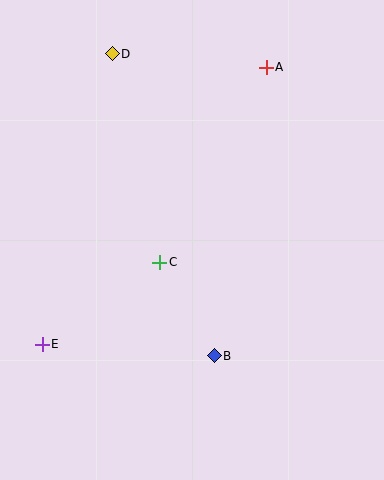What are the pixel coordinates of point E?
Point E is at (42, 344).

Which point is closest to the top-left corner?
Point D is closest to the top-left corner.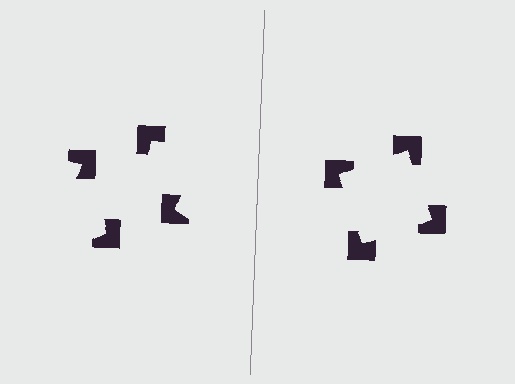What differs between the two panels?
The notched squares are positioned identically on both sides; only the wedge orientations differ. On the right they align to a square; on the left they are misaligned.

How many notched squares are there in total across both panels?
8 — 4 on each side.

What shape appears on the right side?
An illusory square.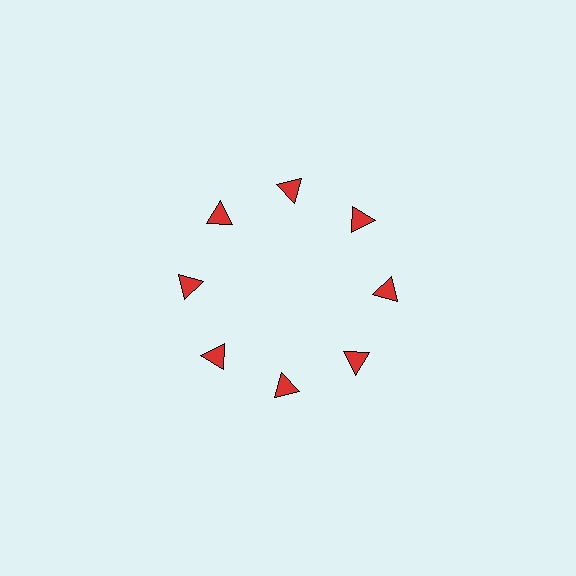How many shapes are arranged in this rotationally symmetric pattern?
There are 8 shapes, arranged in 8 groups of 1.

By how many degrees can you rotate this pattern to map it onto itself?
The pattern maps onto itself every 45 degrees of rotation.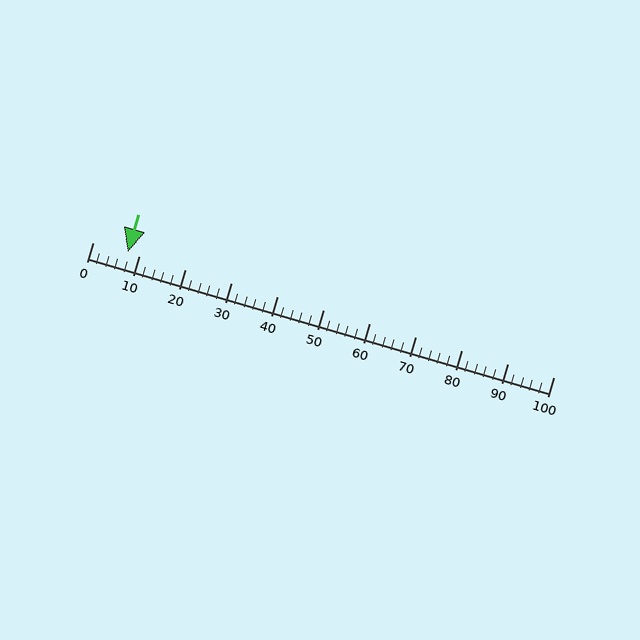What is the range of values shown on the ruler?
The ruler shows values from 0 to 100.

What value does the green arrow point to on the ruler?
The green arrow points to approximately 8.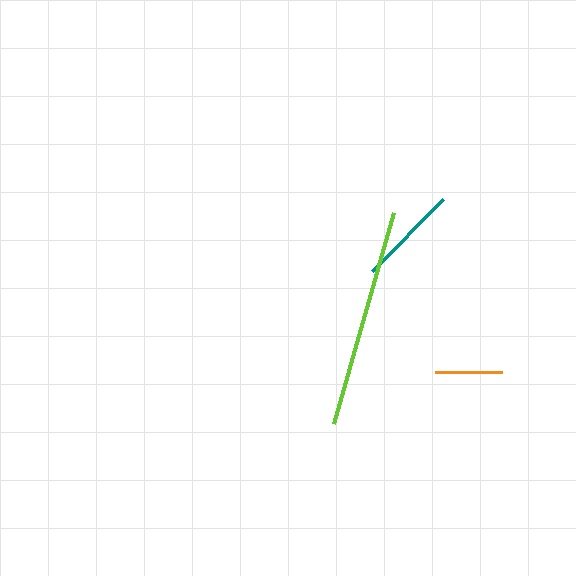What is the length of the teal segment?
The teal segment is approximately 101 pixels long.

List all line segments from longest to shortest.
From longest to shortest: lime, teal, orange.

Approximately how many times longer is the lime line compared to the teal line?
The lime line is approximately 2.2 times the length of the teal line.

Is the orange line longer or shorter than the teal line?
The teal line is longer than the orange line.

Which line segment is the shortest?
The orange line is the shortest at approximately 67 pixels.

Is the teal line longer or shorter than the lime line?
The lime line is longer than the teal line.